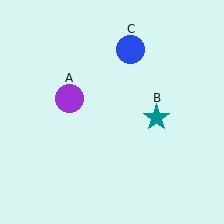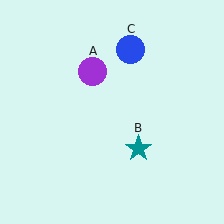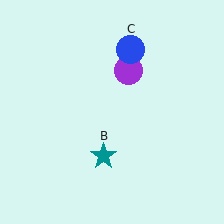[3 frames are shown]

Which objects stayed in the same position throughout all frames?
Blue circle (object C) remained stationary.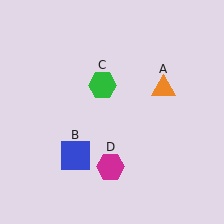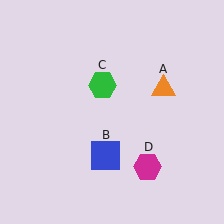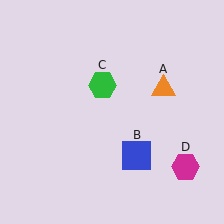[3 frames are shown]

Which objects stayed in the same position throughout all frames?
Orange triangle (object A) and green hexagon (object C) remained stationary.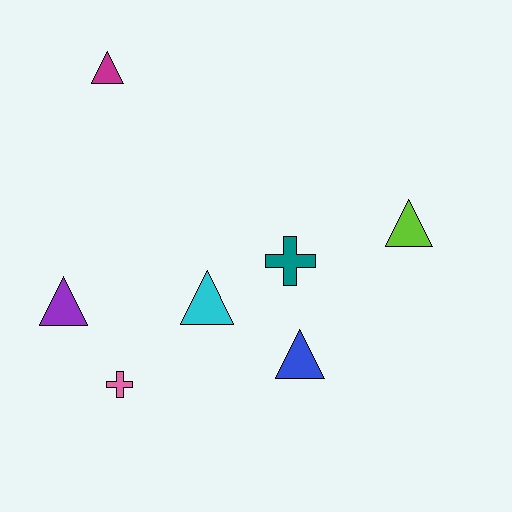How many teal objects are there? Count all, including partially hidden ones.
There is 1 teal object.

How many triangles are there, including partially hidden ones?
There are 5 triangles.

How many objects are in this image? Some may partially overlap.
There are 7 objects.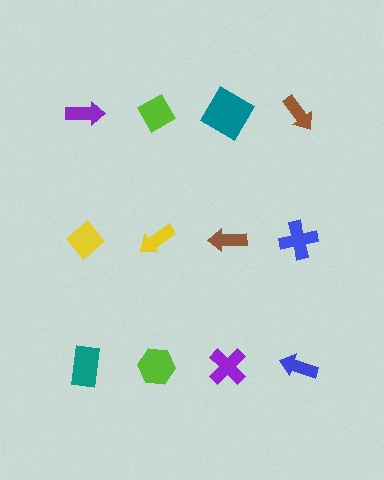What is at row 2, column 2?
A yellow arrow.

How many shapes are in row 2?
4 shapes.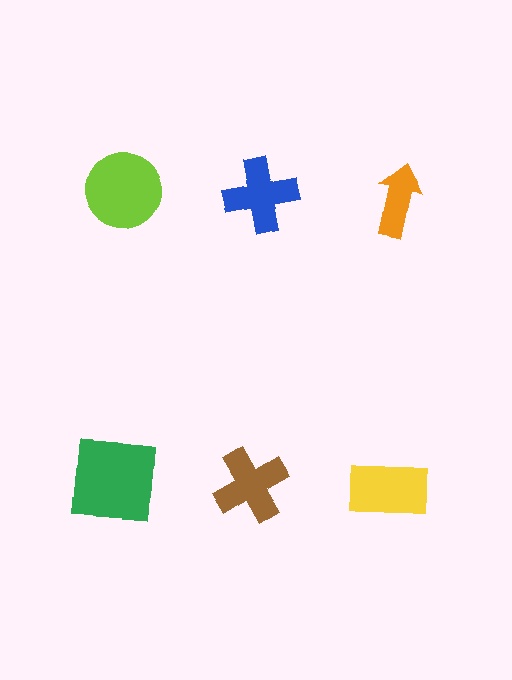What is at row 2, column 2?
A brown cross.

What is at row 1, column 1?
A lime circle.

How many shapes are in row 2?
3 shapes.